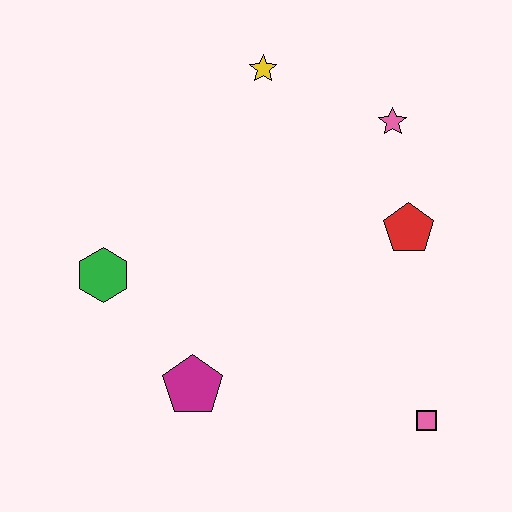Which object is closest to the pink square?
The red pentagon is closest to the pink square.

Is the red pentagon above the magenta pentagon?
Yes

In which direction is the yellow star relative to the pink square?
The yellow star is above the pink square.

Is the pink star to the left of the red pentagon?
Yes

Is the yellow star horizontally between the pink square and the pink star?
No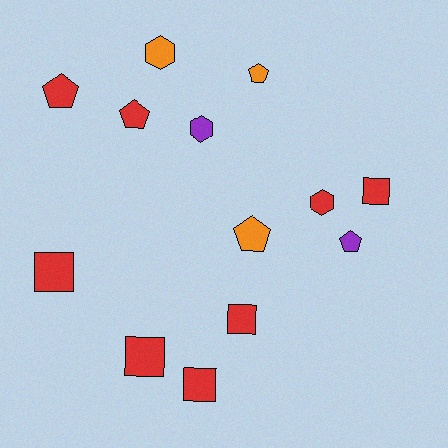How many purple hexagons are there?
There is 1 purple hexagon.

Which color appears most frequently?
Red, with 8 objects.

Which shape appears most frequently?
Pentagon, with 5 objects.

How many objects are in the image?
There are 13 objects.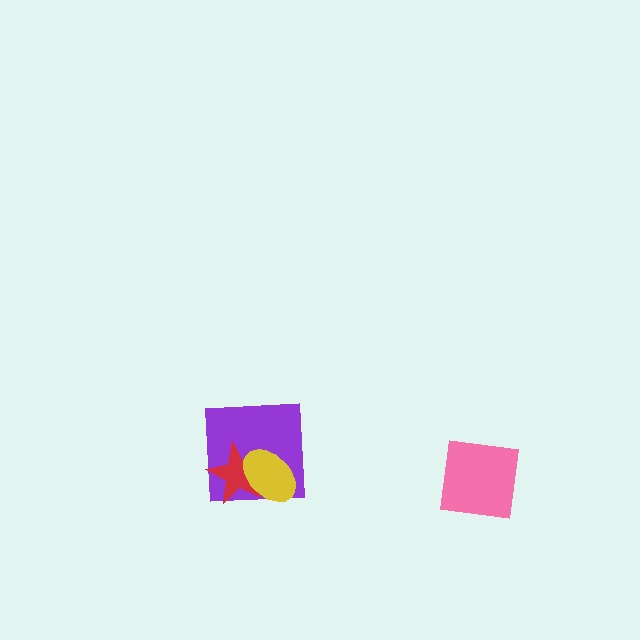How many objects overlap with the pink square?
0 objects overlap with the pink square.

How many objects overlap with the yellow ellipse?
2 objects overlap with the yellow ellipse.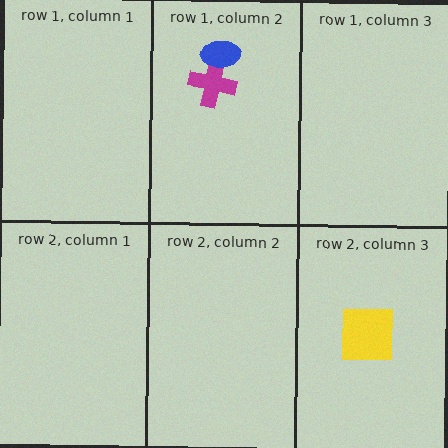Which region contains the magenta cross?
The row 1, column 2 region.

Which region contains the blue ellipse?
The row 1, column 2 region.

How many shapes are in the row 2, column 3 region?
1.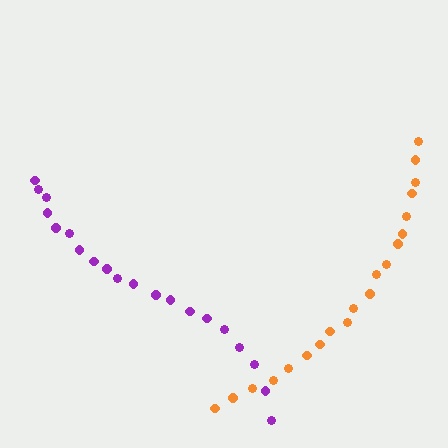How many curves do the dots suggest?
There are 2 distinct paths.